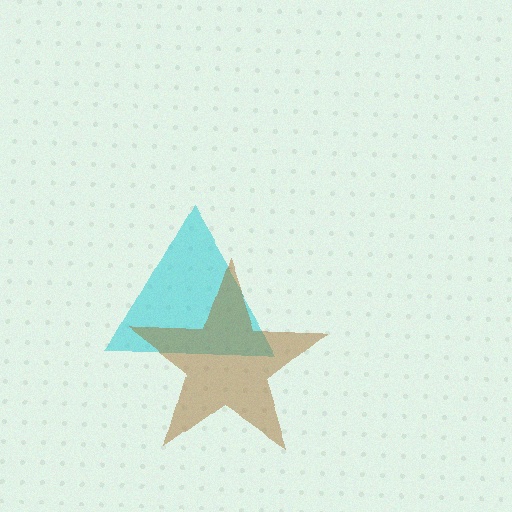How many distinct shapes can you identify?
There are 2 distinct shapes: a cyan triangle, a brown star.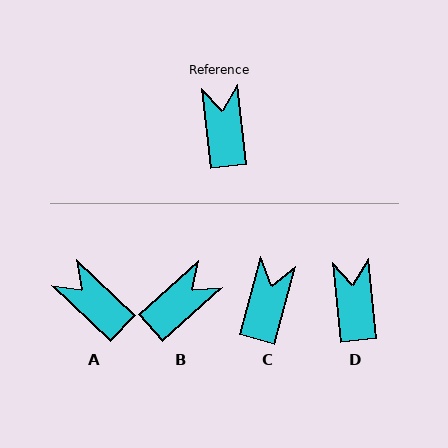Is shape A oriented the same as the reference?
No, it is off by about 41 degrees.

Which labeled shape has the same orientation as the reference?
D.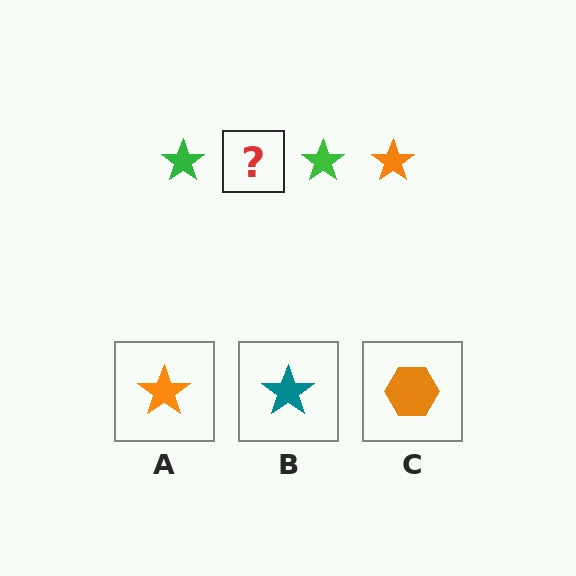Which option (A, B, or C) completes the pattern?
A.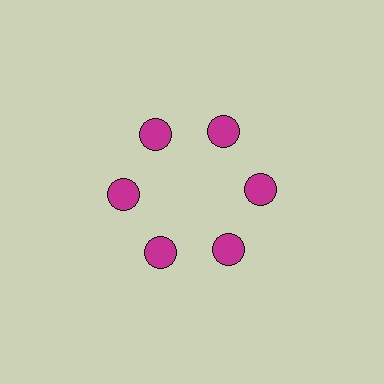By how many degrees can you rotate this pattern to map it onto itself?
The pattern maps onto itself every 60 degrees of rotation.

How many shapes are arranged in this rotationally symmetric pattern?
There are 6 shapes, arranged in 6 groups of 1.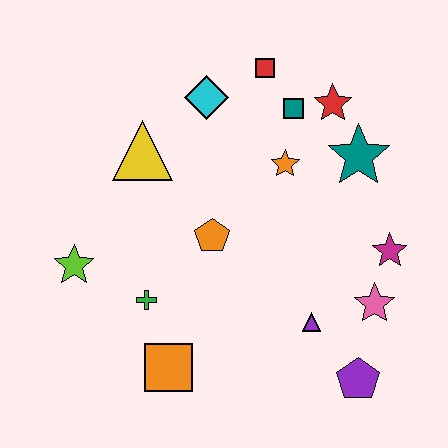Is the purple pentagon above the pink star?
No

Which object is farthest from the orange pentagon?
The purple pentagon is farthest from the orange pentagon.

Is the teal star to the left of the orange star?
No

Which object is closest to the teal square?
The red star is closest to the teal square.